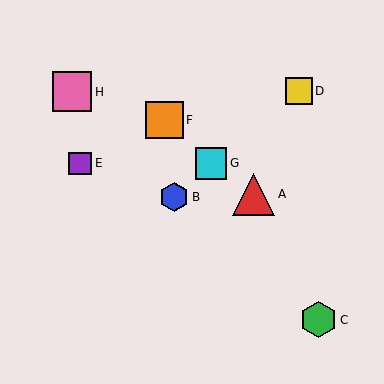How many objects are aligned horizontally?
2 objects (E, G) are aligned horizontally.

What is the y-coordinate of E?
Object E is at y≈163.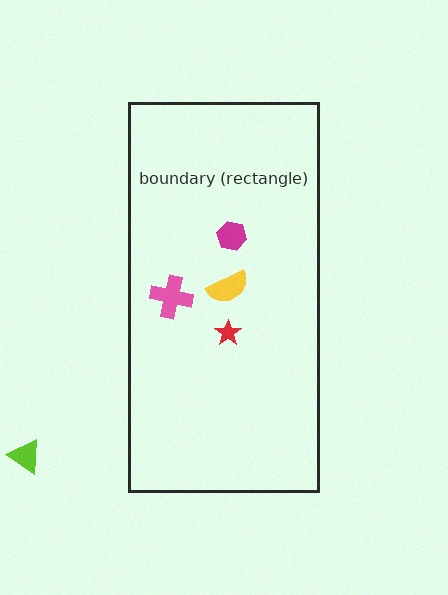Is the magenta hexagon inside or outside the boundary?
Inside.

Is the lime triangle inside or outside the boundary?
Outside.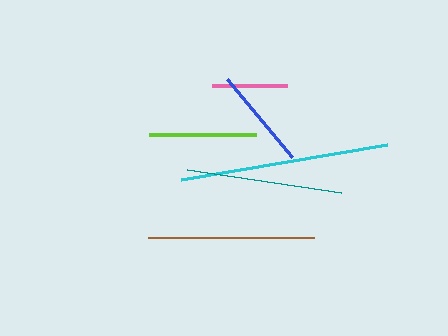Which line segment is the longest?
The cyan line is the longest at approximately 208 pixels.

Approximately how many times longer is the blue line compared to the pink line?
The blue line is approximately 1.3 times the length of the pink line.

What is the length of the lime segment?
The lime segment is approximately 107 pixels long.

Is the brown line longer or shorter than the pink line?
The brown line is longer than the pink line.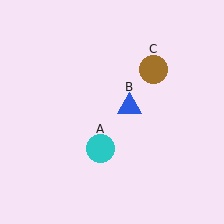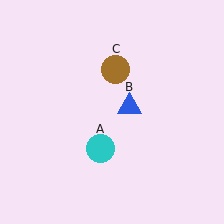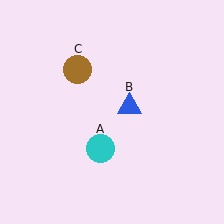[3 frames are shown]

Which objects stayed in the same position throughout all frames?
Cyan circle (object A) and blue triangle (object B) remained stationary.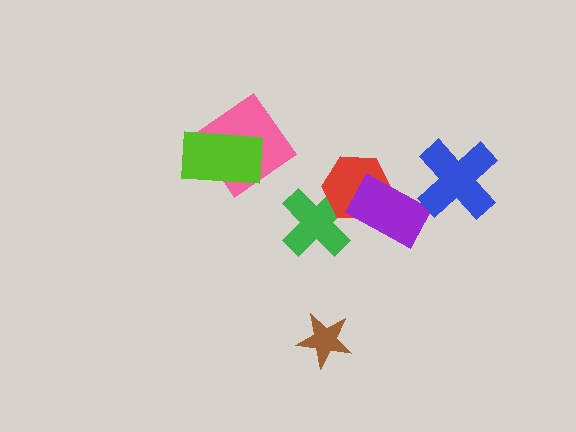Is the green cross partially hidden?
Yes, it is partially covered by another shape.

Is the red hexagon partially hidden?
Yes, it is partially covered by another shape.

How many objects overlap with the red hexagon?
2 objects overlap with the red hexagon.